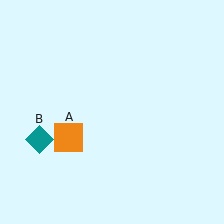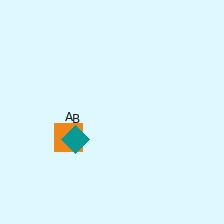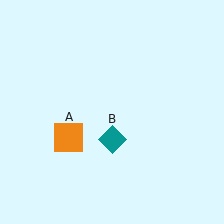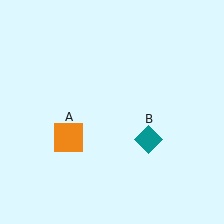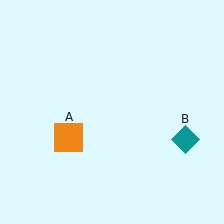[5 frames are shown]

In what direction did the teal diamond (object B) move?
The teal diamond (object B) moved right.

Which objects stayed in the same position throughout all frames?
Orange square (object A) remained stationary.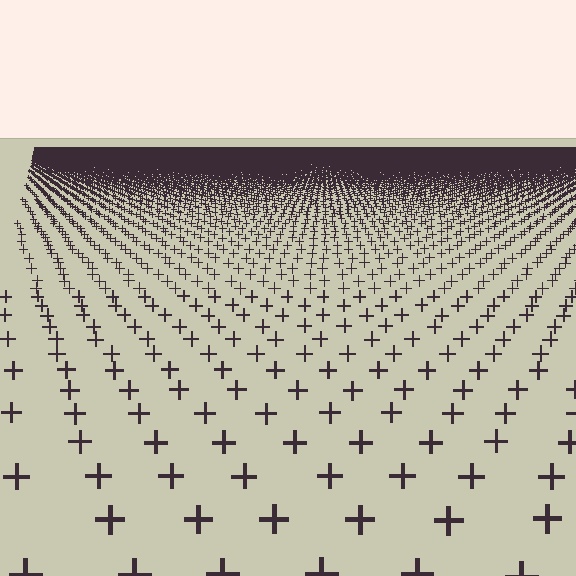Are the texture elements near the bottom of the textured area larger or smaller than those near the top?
Larger. Near the bottom, elements are closer to the viewer and appear at a bigger on-screen size.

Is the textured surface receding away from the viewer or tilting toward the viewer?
The surface is receding away from the viewer. Texture elements get smaller and denser toward the top.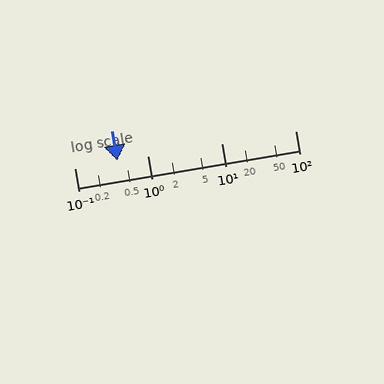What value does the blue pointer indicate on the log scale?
The pointer indicates approximately 0.38.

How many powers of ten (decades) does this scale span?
The scale spans 3 decades, from 0.1 to 100.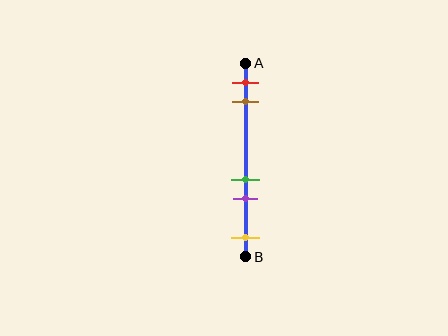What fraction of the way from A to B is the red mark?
The red mark is approximately 10% (0.1) of the way from A to B.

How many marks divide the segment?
There are 5 marks dividing the segment.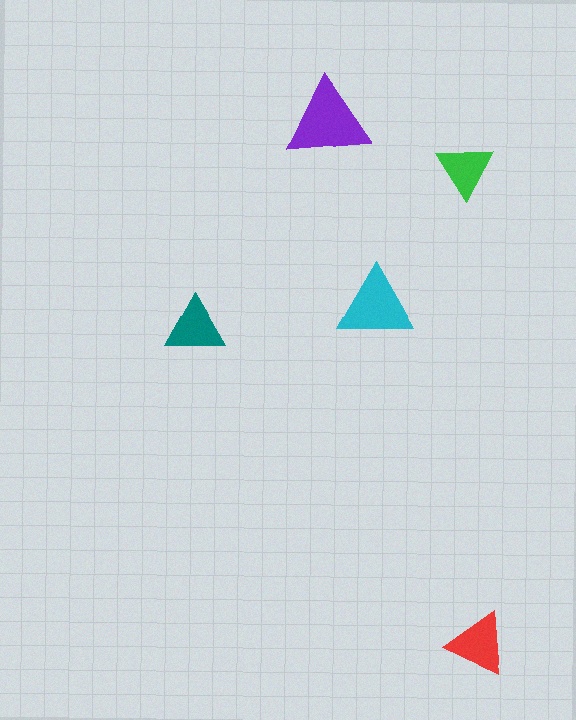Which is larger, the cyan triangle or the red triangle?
The cyan one.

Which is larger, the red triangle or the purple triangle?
The purple one.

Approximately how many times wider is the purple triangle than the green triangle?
About 1.5 times wider.